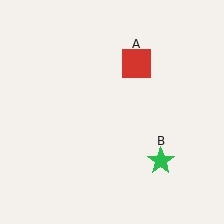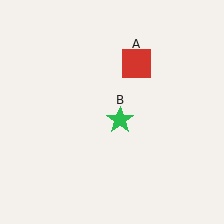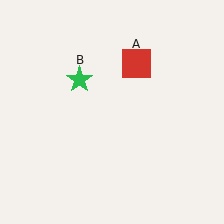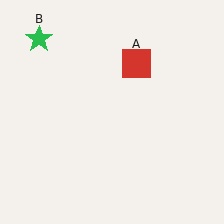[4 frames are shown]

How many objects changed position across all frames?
1 object changed position: green star (object B).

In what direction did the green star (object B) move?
The green star (object B) moved up and to the left.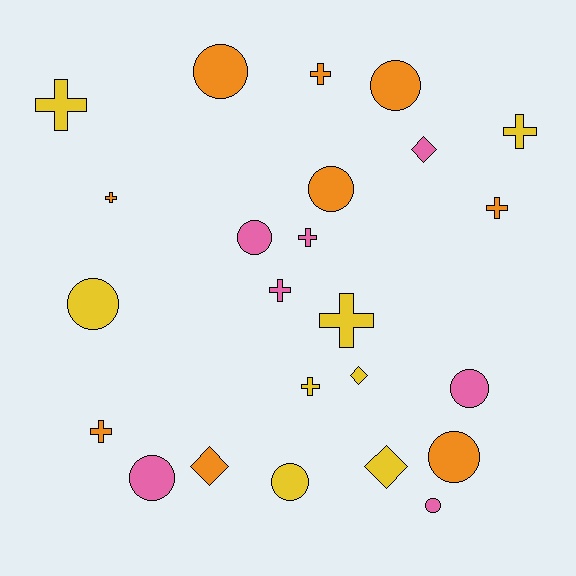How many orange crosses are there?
There are 4 orange crosses.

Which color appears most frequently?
Orange, with 9 objects.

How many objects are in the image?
There are 24 objects.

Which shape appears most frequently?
Cross, with 10 objects.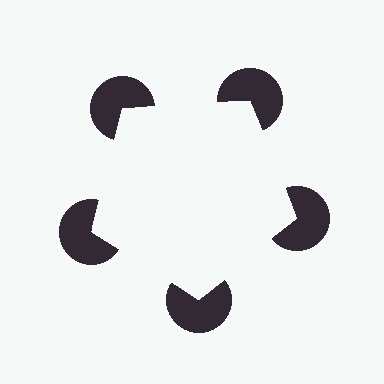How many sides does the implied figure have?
5 sides.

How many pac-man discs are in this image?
There are 5 — one at each vertex of the illusory pentagon.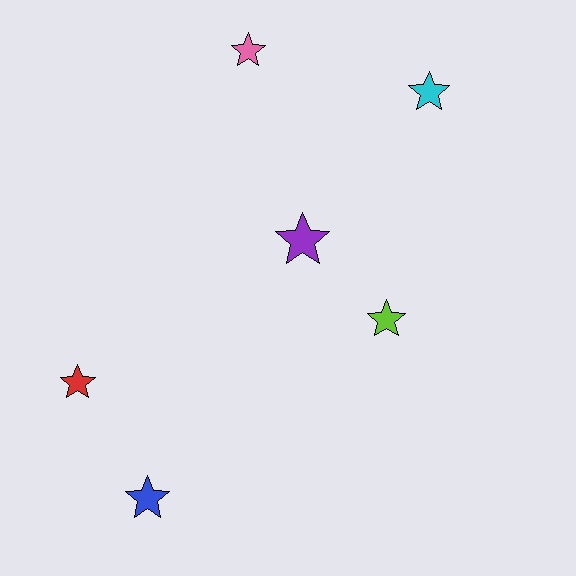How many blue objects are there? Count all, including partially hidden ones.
There is 1 blue object.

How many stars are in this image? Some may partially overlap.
There are 6 stars.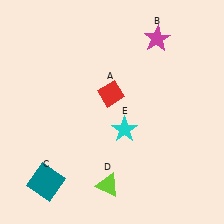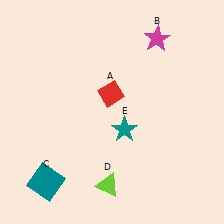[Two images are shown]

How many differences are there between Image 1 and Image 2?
There is 1 difference between the two images.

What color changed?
The star (E) changed from cyan in Image 1 to teal in Image 2.